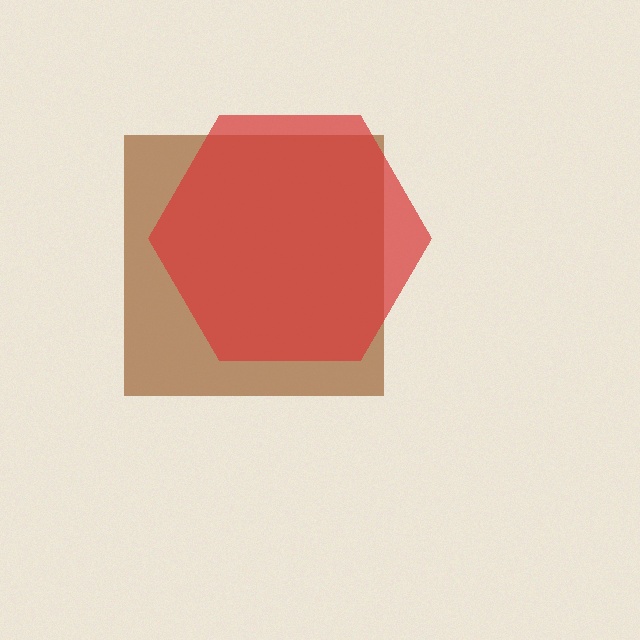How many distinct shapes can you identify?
There are 2 distinct shapes: a brown square, a red hexagon.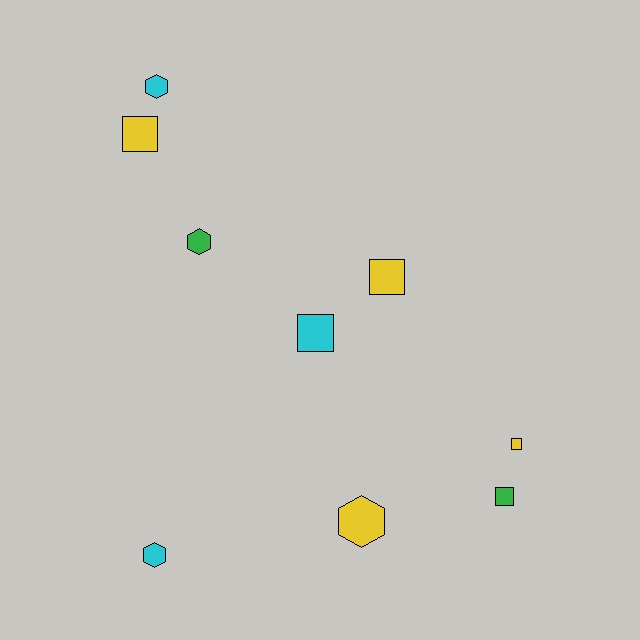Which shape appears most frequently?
Square, with 5 objects.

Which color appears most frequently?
Yellow, with 4 objects.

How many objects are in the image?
There are 9 objects.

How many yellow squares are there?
There are 3 yellow squares.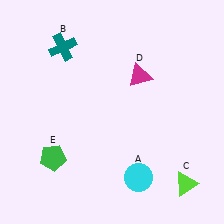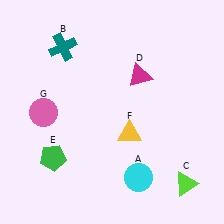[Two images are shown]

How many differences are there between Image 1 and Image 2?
There are 2 differences between the two images.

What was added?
A yellow triangle (F), a pink circle (G) were added in Image 2.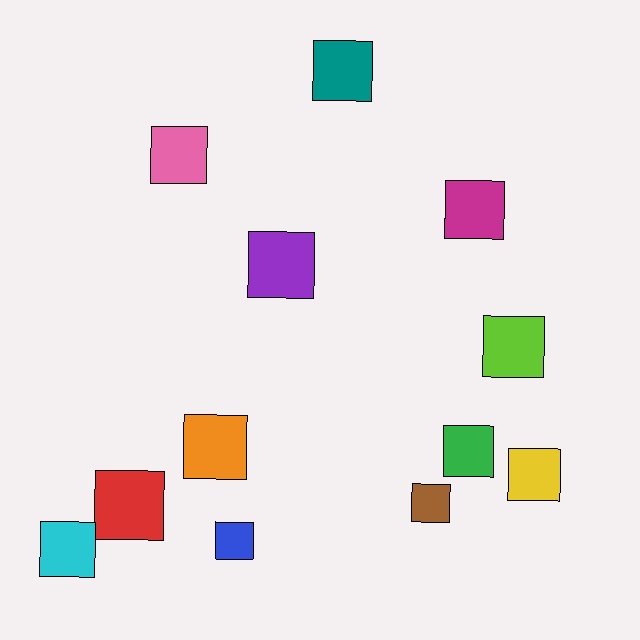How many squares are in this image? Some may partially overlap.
There are 12 squares.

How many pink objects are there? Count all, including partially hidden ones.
There is 1 pink object.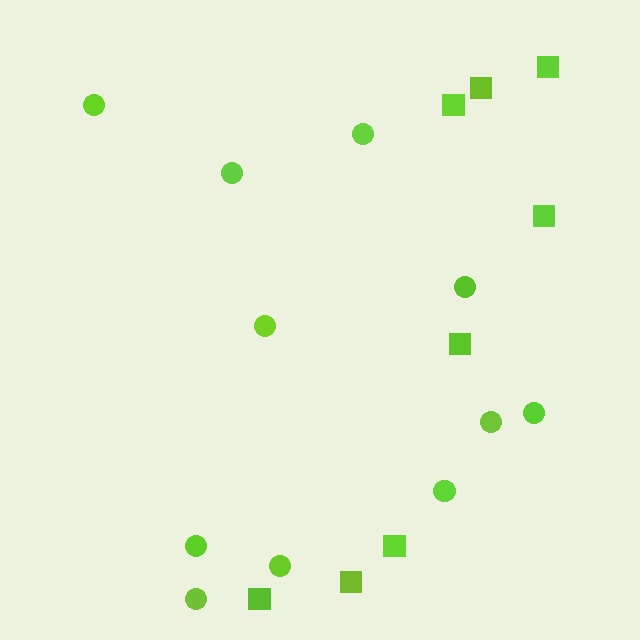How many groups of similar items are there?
There are 2 groups: one group of circles (11) and one group of squares (8).